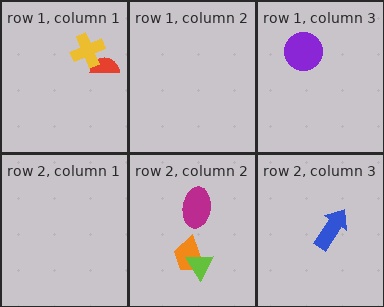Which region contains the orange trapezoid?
The row 2, column 2 region.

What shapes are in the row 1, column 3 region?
The purple circle.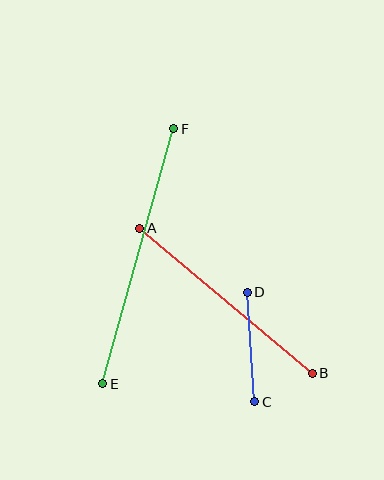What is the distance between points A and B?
The distance is approximately 225 pixels.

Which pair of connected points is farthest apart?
Points E and F are farthest apart.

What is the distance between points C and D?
The distance is approximately 110 pixels.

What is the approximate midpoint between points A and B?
The midpoint is at approximately (226, 301) pixels.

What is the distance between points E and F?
The distance is approximately 264 pixels.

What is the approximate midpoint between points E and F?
The midpoint is at approximately (138, 256) pixels.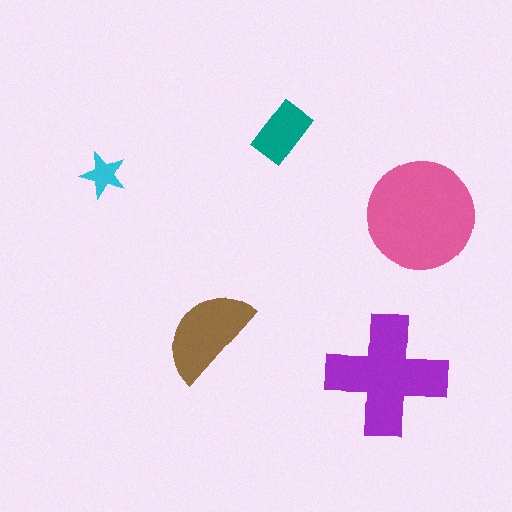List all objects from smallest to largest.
The cyan star, the teal rectangle, the brown semicircle, the purple cross, the pink circle.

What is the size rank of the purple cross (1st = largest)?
2nd.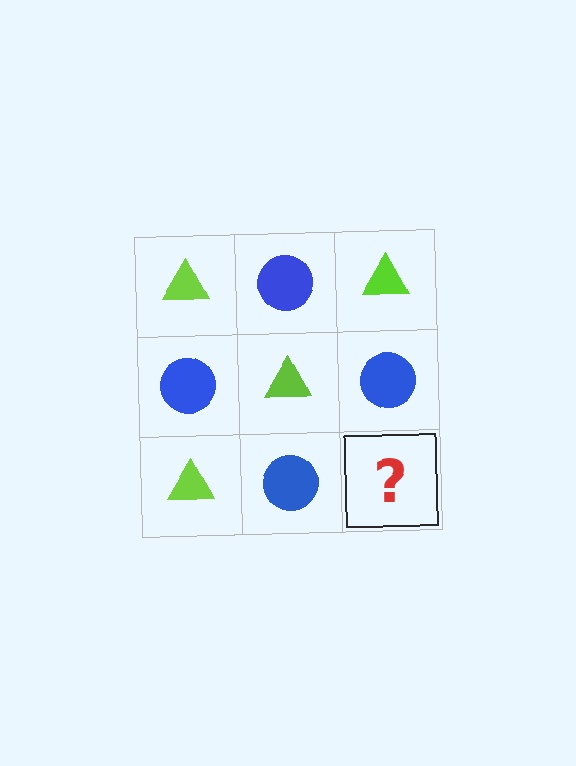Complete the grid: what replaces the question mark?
The question mark should be replaced with a lime triangle.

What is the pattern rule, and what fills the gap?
The rule is that it alternates lime triangle and blue circle in a checkerboard pattern. The gap should be filled with a lime triangle.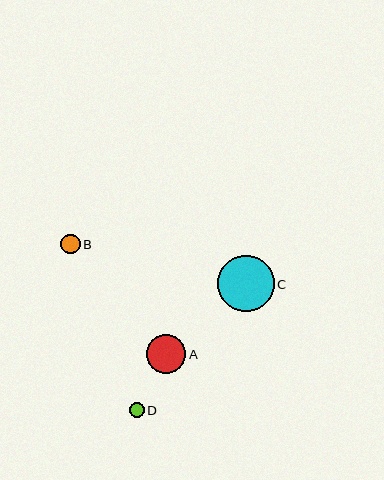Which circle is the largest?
Circle C is the largest with a size of approximately 56 pixels.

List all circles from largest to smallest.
From largest to smallest: C, A, B, D.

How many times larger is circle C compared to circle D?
Circle C is approximately 3.6 times the size of circle D.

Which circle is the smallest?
Circle D is the smallest with a size of approximately 15 pixels.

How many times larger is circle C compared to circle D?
Circle C is approximately 3.6 times the size of circle D.